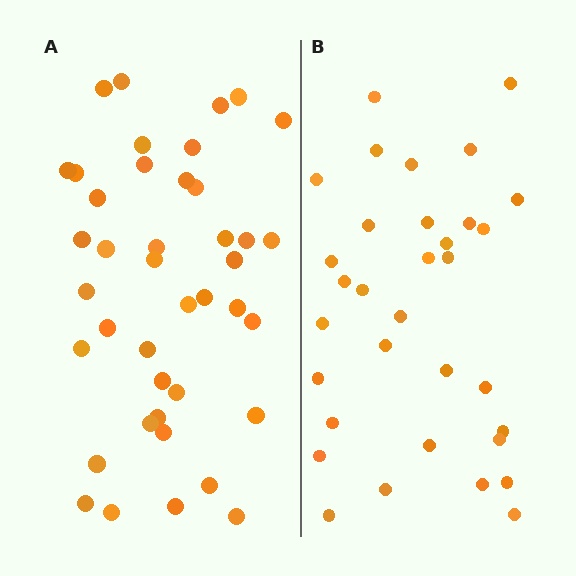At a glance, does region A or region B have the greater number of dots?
Region A (the left region) has more dots.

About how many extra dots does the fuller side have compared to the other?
Region A has roughly 8 or so more dots than region B.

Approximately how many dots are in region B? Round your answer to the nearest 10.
About 30 dots. (The exact count is 33, which rounds to 30.)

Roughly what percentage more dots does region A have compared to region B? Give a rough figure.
About 25% more.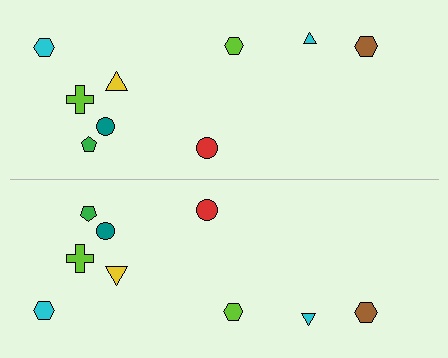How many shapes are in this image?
There are 18 shapes in this image.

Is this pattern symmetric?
Yes, this pattern has bilateral (reflection) symmetry.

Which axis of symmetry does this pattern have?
The pattern has a horizontal axis of symmetry running through the center of the image.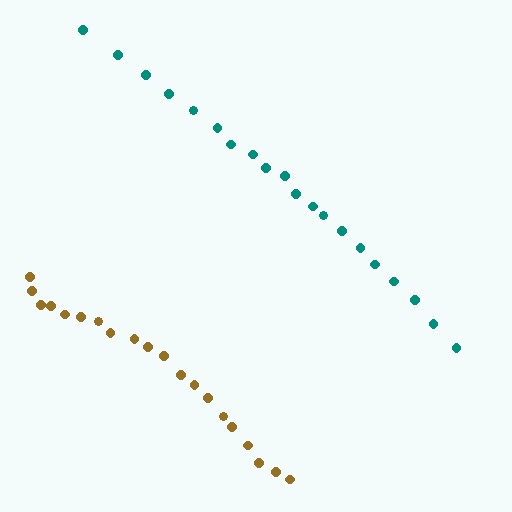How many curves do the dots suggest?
There are 2 distinct paths.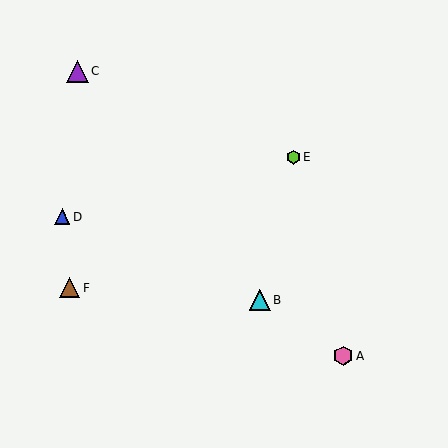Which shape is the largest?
The purple triangle (labeled C) is the largest.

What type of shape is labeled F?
Shape F is a brown triangle.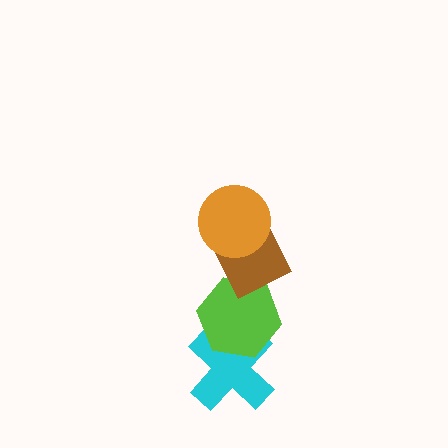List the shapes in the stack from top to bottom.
From top to bottom: the orange circle, the brown diamond, the lime hexagon, the cyan cross.